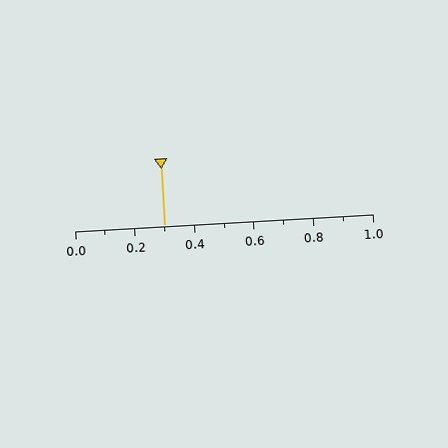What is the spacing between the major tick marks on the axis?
The major ticks are spaced 0.2 apart.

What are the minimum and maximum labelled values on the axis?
The axis runs from 0.0 to 1.0.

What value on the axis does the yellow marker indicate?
The marker indicates approximately 0.3.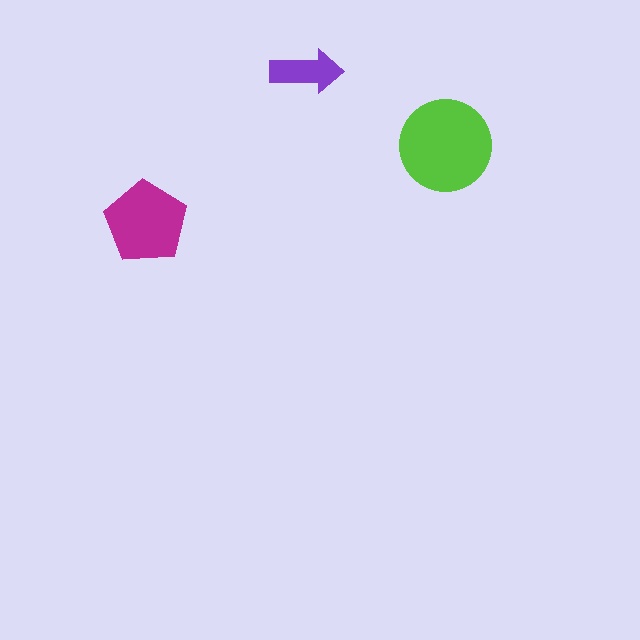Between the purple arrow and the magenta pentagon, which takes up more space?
The magenta pentagon.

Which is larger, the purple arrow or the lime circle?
The lime circle.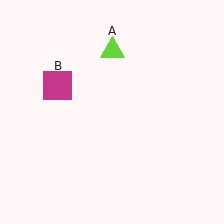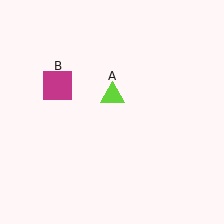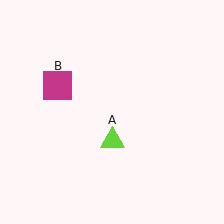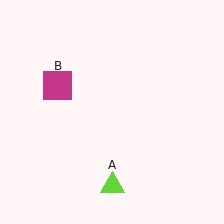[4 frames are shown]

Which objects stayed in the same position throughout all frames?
Magenta square (object B) remained stationary.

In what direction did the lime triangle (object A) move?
The lime triangle (object A) moved down.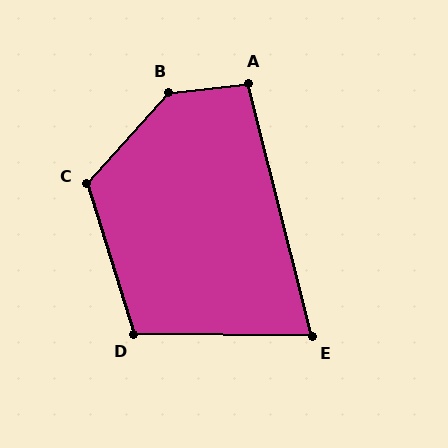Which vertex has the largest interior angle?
B, at approximately 138 degrees.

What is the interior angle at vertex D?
Approximately 108 degrees (obtuse).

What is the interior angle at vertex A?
Approximately 98 degrees (obtuse).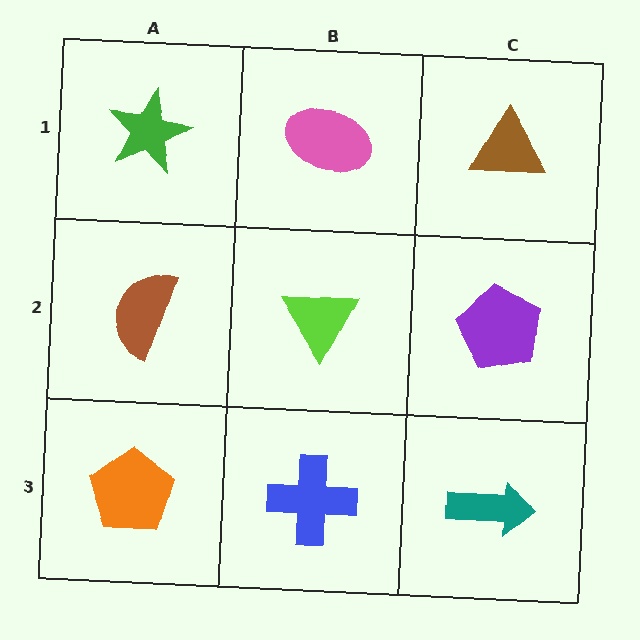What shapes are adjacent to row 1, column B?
A lime triangle (row 2, column B), a green star (row 1, column A), a brown triangle (row 1, column C).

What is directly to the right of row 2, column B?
A purple pentagon.